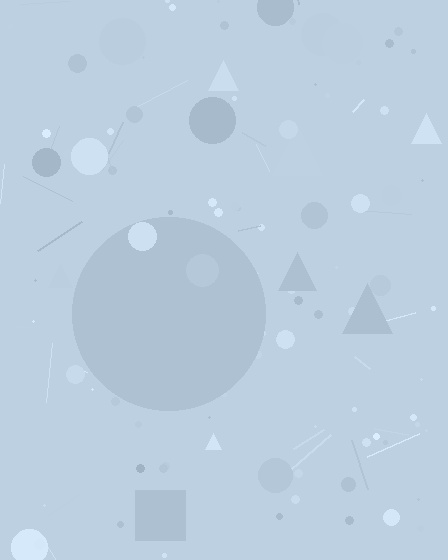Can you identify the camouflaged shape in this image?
The camouflaged shape is a circle.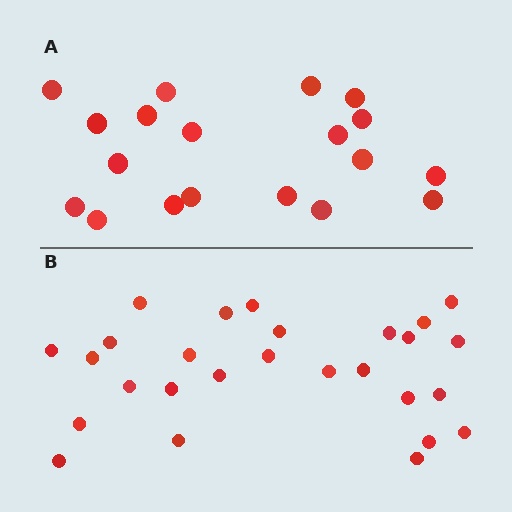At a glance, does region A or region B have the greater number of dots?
Region B (the bottom region) has more dots.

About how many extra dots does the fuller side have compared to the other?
Region B has roughly 8 or so more dots than region A.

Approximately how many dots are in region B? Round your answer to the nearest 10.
About 30 dots. (The exact count is 27, which rounds to 30.)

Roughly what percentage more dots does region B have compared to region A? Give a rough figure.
About 40% more.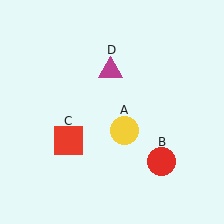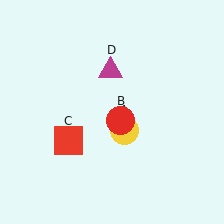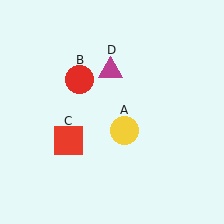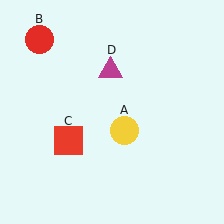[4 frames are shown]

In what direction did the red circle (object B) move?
The red circle (object B) moved up and to the left.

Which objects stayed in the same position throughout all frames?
Yellow circle (object A) and red square (object C) and magenta triangle (object D) remained stationary.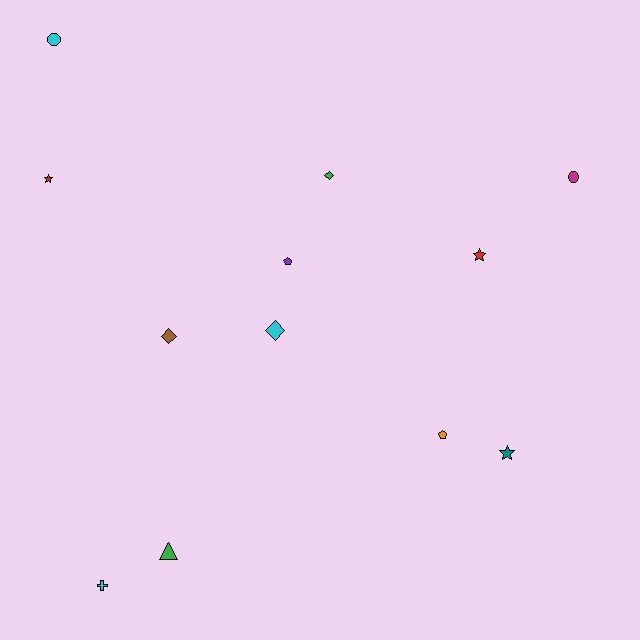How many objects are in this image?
There are 12 objects.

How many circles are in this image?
There are 2 circles.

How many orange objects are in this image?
There is 1 orange object.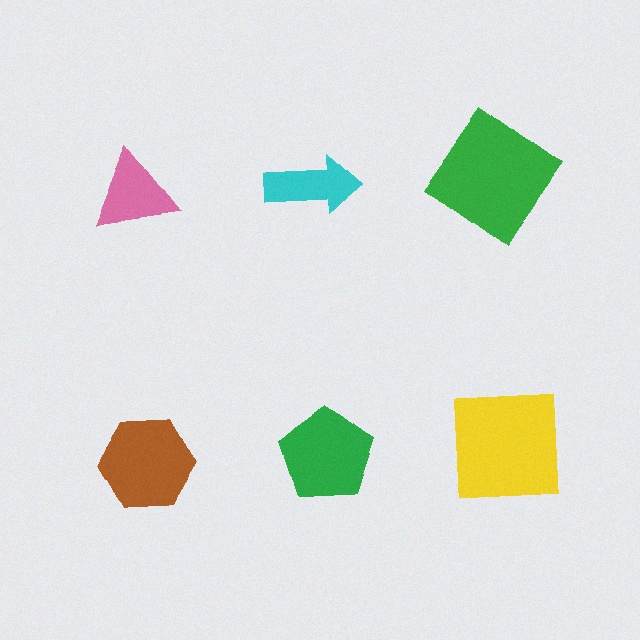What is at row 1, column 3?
A green diamond.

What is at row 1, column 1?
A pink triangle.